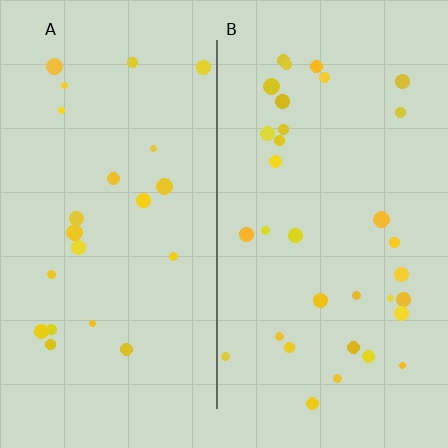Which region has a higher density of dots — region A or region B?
B (the right).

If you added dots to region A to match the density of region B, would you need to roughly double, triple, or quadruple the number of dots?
Approximately double.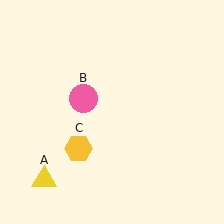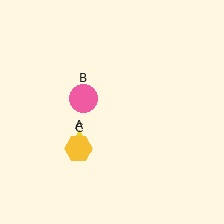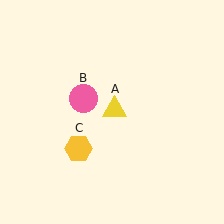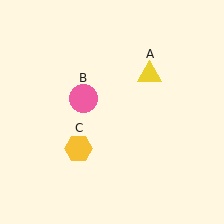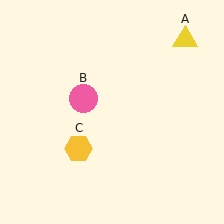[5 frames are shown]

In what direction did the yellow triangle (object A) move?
The yellow triangle (object A) moved up and to the right.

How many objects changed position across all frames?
1 object changed position: yellow triangle (object A).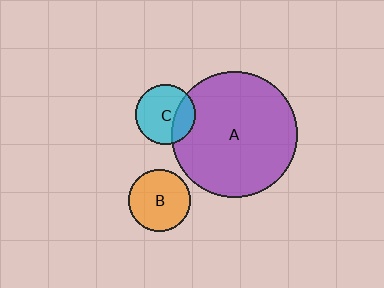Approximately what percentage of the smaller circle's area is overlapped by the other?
Approximately 30%.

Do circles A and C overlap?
Yes.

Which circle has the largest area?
Circle A (purple).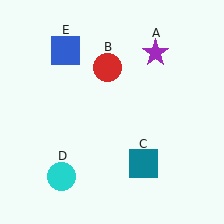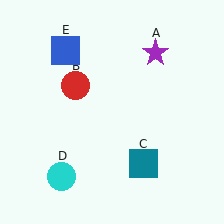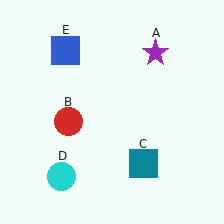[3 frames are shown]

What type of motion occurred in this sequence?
The red circle (object B) rotated counterclockwise around the center of the scene.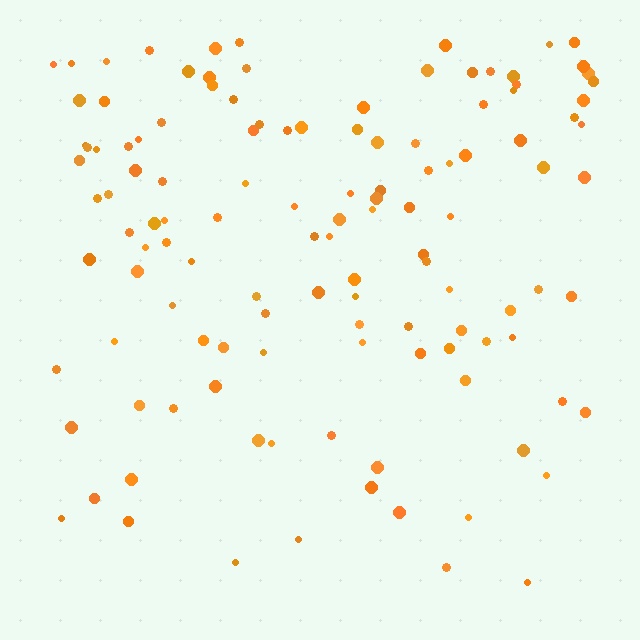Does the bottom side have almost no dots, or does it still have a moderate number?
Still a moderate number, just noticeably fewer than the top.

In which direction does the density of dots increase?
From bottom to top, with the top side densest.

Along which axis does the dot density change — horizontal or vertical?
Vertical.